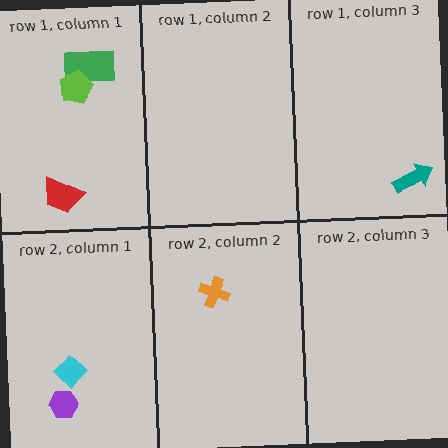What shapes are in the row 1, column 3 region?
The teal arrow.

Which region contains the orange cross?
The row 2, column 2 region.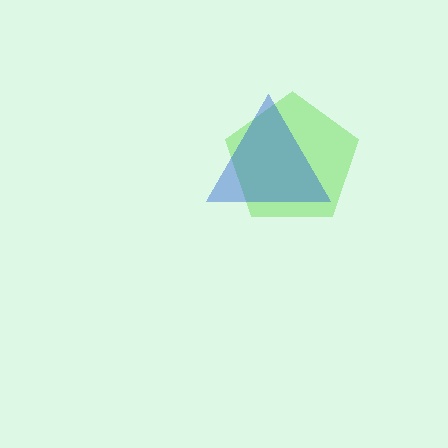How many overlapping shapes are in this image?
There are 2 overlapping shapes in the image.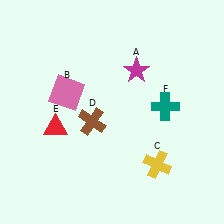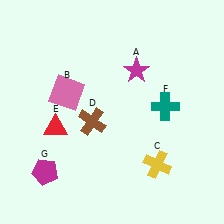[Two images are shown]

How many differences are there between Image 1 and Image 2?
There is 1 difference between the two images.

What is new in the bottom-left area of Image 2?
A magenta pentagon (G) was added in the bottom-left area of Image 2.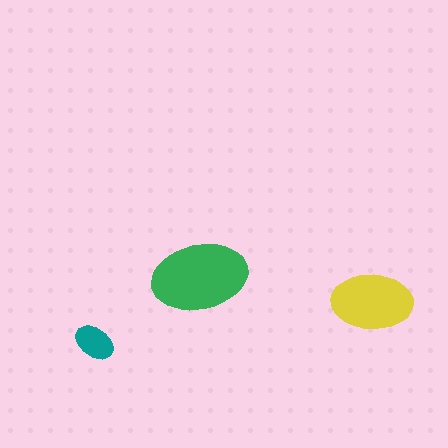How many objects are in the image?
There are 3 objects in the image.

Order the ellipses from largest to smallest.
the green one, the yellow one, the teal one.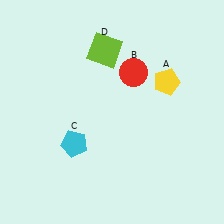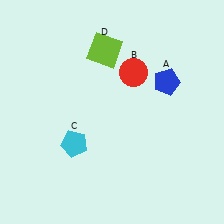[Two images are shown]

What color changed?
The pentagon (A) changed from yellow in Image 1 to blue in Image 2.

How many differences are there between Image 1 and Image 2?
There is 1 difference between the two images.